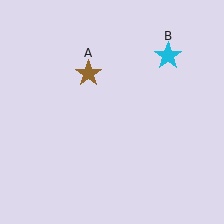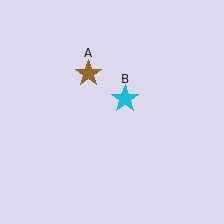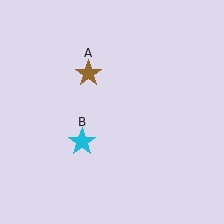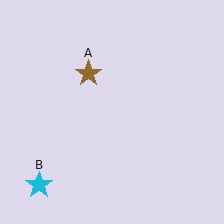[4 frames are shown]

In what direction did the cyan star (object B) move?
The cyan star (object B) moved down and to the left.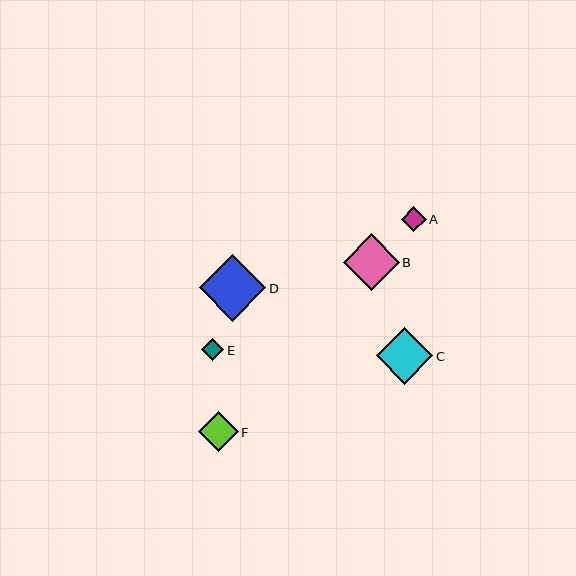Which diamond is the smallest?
Diamond E is the smallest with a size of approximately 22 pixels.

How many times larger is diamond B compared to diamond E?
Diamond B is approximately 2.5 times the size of diamond E.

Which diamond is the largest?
Diamond D is the largest with a size of approximately 67 pixels.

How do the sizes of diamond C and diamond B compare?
Diamond C and diamond B are approximately the same size.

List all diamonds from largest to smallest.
From largest to smallest: D, C, B, F, A, E.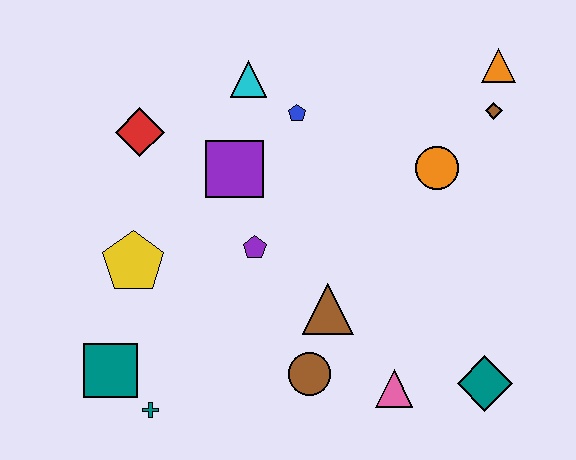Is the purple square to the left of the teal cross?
No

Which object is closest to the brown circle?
The brown triangle is closest to the brown circle.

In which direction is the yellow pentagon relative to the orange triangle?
The yellow pentagon is to the left of the orange triangle.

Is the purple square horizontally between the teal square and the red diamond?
No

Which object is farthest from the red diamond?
The teal diamond is farthest from the red diamond.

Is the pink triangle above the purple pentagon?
No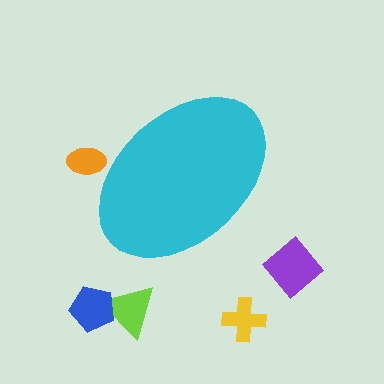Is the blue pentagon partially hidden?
No, the blue pentagon is fully visible.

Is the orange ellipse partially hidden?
Yes, the orange ellipse is partially hidden behind the cyan ellipse.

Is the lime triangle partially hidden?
No, the lime triangle is fully visible.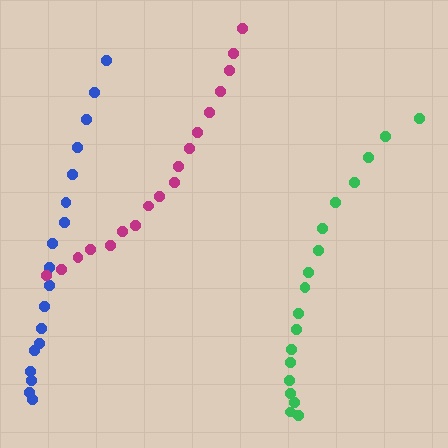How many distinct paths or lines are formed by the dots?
There are 3 distinct paths.